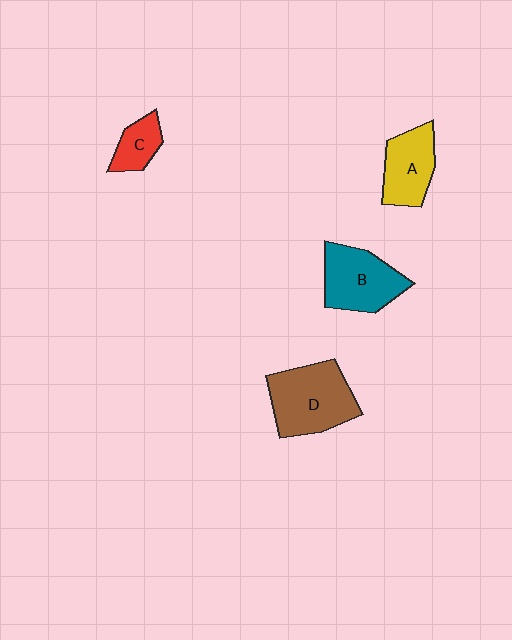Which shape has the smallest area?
Shape C (red).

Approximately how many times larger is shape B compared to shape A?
Approximately 1.2 times.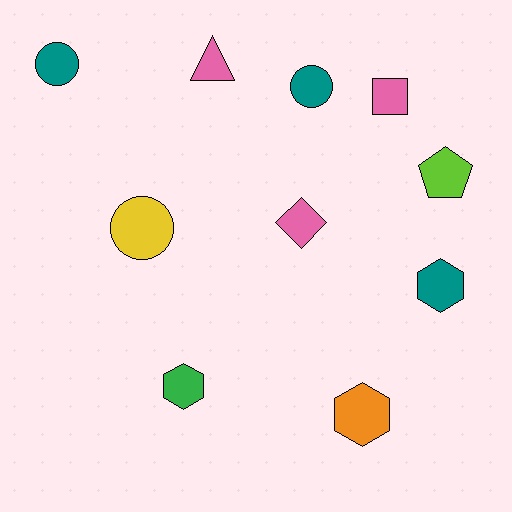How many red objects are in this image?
There are no red objects.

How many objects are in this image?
There are 10 objects.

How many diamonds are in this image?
There is 1 diamond.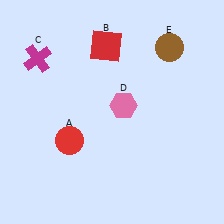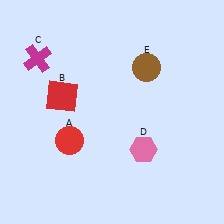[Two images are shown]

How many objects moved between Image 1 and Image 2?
3 objects moved between the two images.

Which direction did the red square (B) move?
The red square (B) moved down.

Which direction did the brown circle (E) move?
The brown circle (E) moved left.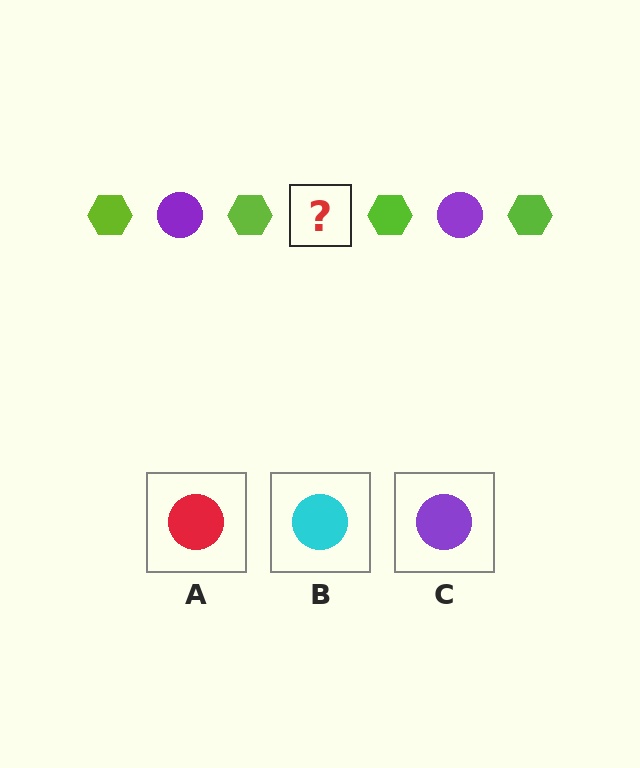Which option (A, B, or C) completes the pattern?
C.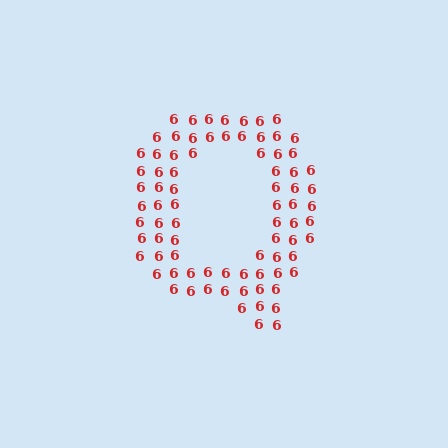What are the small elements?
The small elements are digit 6's.